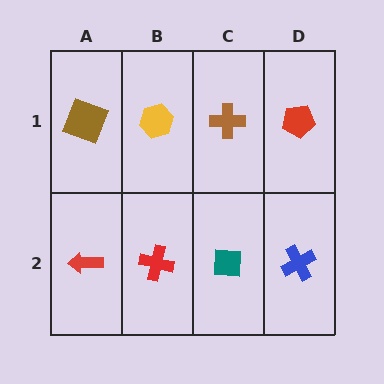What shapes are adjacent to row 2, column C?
A brown cross (row 1, column C), a red cross (row 2, column B), a blue cross (row 2, column D).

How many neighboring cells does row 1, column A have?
2.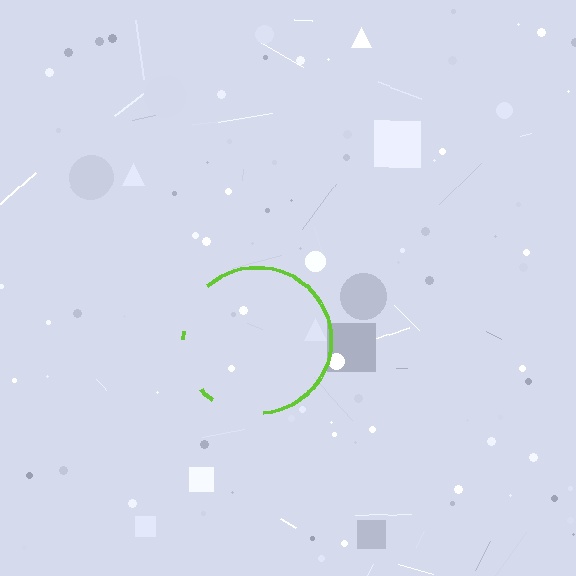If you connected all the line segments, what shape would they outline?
They would outline a circle.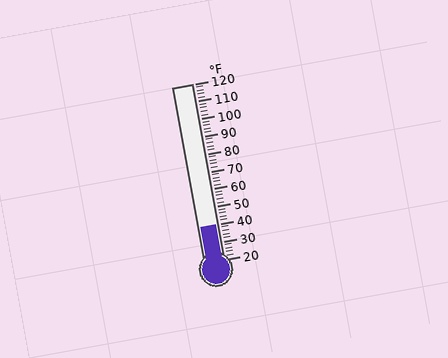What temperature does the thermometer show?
The thermometer shows approximately 40°F.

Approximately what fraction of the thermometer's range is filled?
The thermometer is filled to approximately 20% of its range.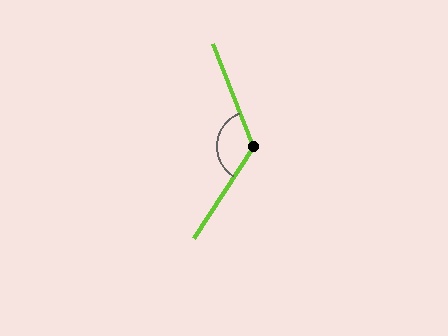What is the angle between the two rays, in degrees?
Approximately 126 degrees.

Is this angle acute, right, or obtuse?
It is obtuse.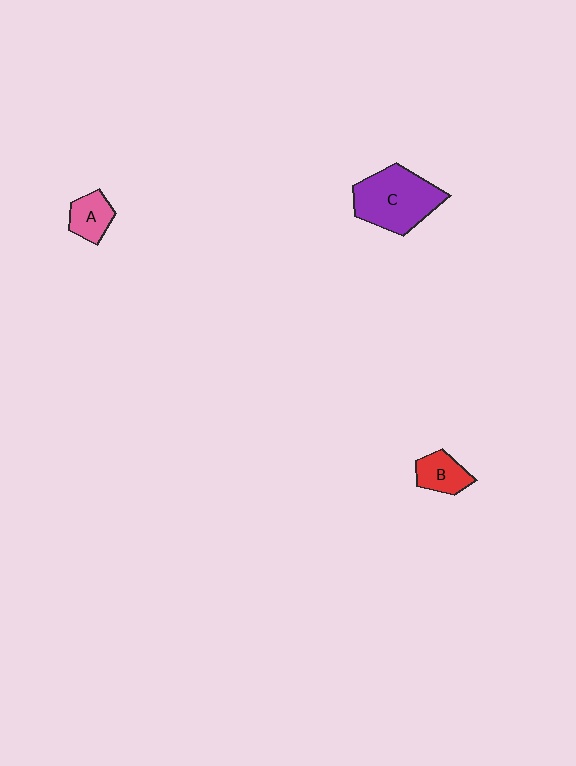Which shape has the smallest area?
Shape A (pink).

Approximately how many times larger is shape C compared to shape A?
Approximately 2.5 times.